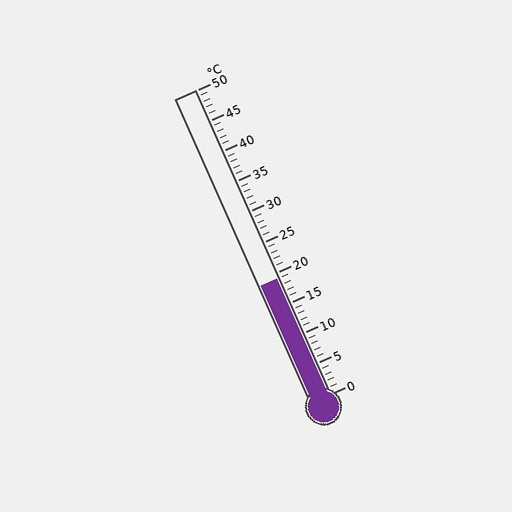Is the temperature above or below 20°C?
The temperature is below 20°C.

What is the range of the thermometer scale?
The thermometer scale ranges from 0°C to 50°C.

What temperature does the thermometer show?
The thermometer shows approximately 19°C.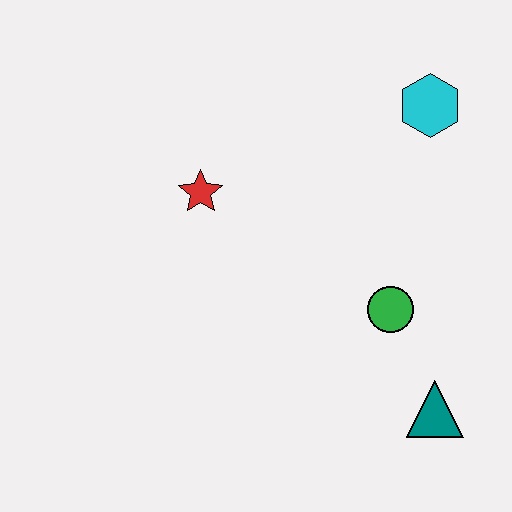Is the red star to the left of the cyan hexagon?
Yes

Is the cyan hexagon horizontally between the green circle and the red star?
No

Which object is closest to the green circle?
The teal triangle is closest to the green circle.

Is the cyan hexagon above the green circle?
Yes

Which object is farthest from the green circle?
The red star is farthest from the green circle.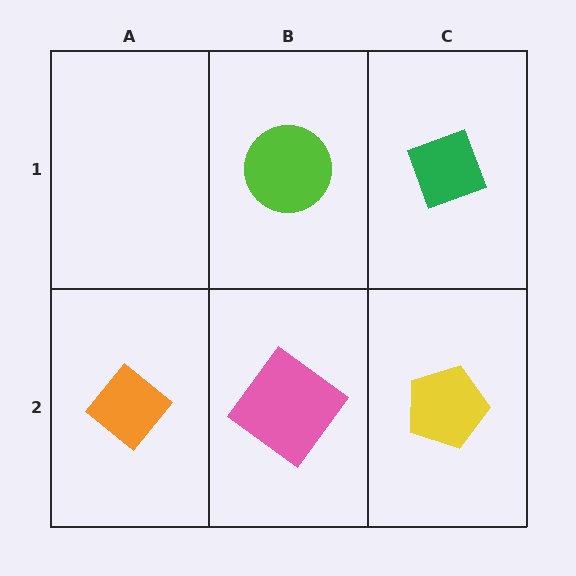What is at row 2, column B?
A pink diamond.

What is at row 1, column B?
A lime circle.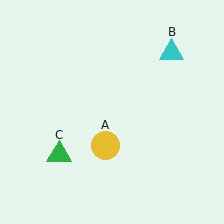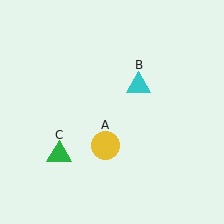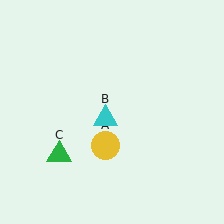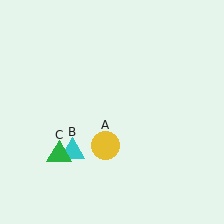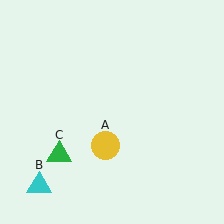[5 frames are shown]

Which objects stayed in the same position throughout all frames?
Yellow circle (object A) and green triangle (object C) remained stationary.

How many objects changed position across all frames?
1 object changed position: cyan triangle (object B).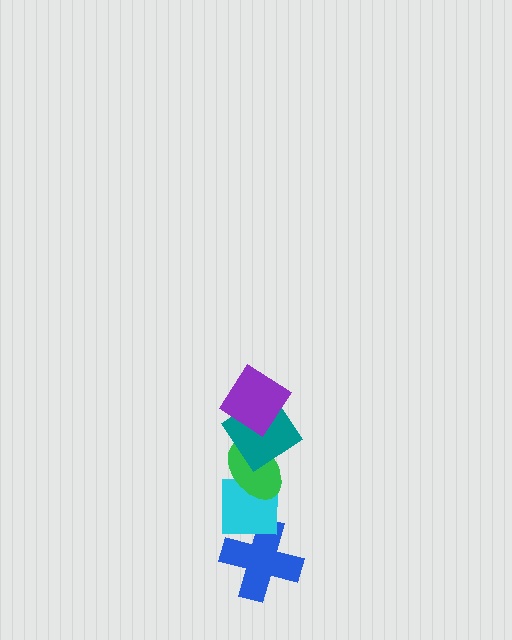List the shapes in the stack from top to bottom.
From top to bottom: the purple diamond, the teal diamond, the green ellipse, the cyan square, the blue cross.